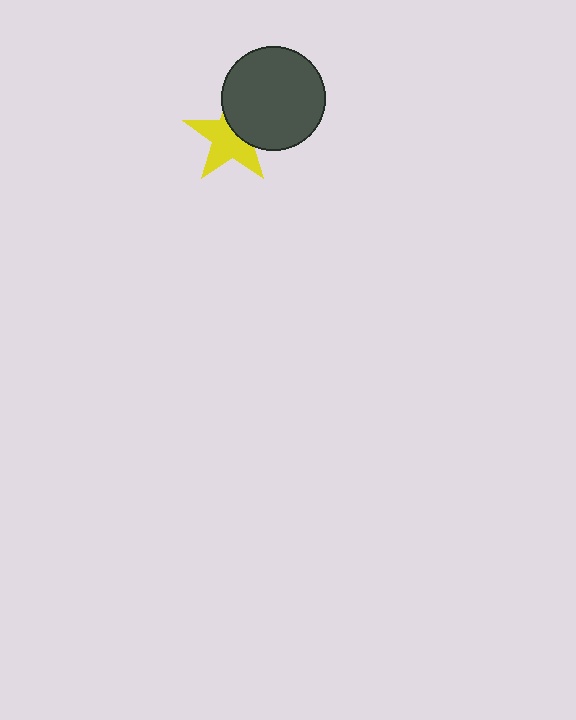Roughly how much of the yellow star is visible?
About half of it is visible (roughly 62%).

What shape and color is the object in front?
The object in front is a dark gray circle.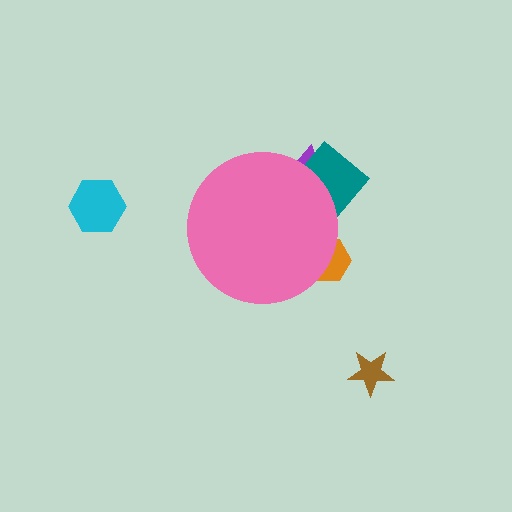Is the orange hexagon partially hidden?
Yes, the orange hexagon is partially hidden behind the pink circle.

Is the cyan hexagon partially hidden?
No, the cyan hexagon is fully visible.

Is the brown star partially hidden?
No, the brown star is fully visible.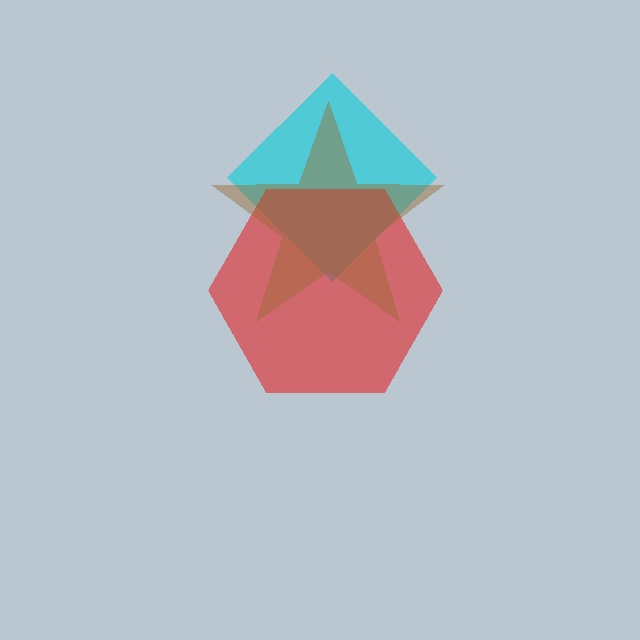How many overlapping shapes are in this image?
There are 3 overlapping shapes in the image.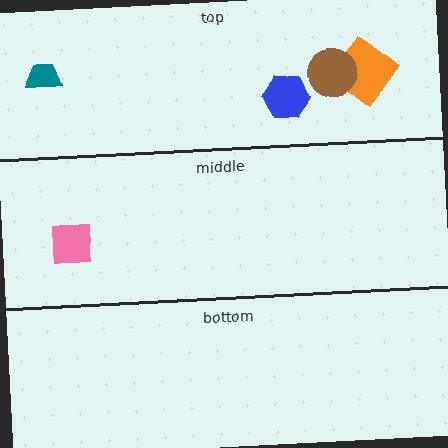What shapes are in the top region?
The teal trapezoid, the blue hexagon, the orange diamond, the brown circle.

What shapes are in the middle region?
The pink square.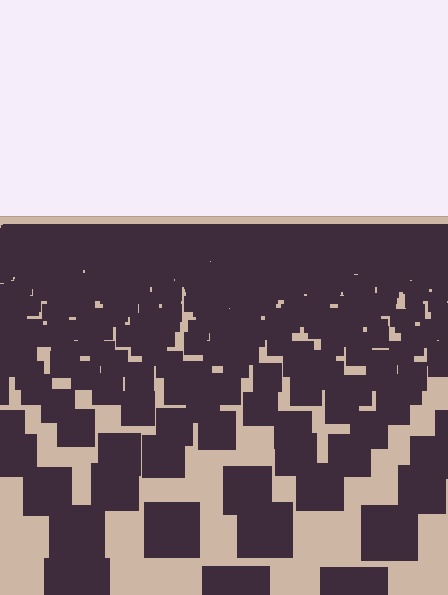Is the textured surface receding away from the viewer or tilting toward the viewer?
The surface is receding away from the viewer. Texture elements get smaller and denser toward the top.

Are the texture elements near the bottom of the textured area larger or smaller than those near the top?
Larger. Near the bottom, elements are closer to the viewer and appear at a bigger on-screen size.